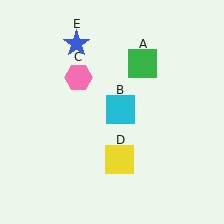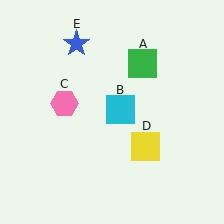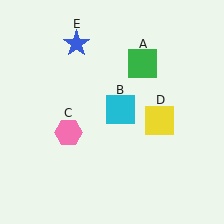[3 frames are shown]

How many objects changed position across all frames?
2 objects changed position: pink hexagon (object C), yellow square (object D).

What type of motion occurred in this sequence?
The pink hexagon (object C), yellow square (object D) rotated counterclockwise around the center of the scene.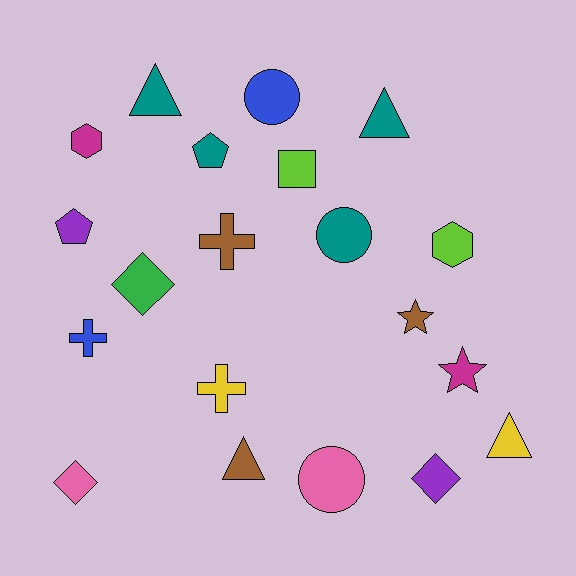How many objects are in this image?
There are 20 objects.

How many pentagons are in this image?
There are 2 pentagons.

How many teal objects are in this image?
There are 4 teal objects.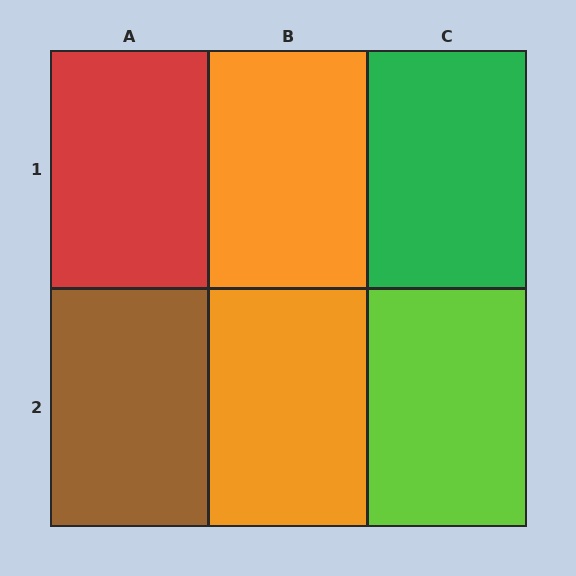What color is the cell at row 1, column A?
Red.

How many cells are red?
1 cell is red.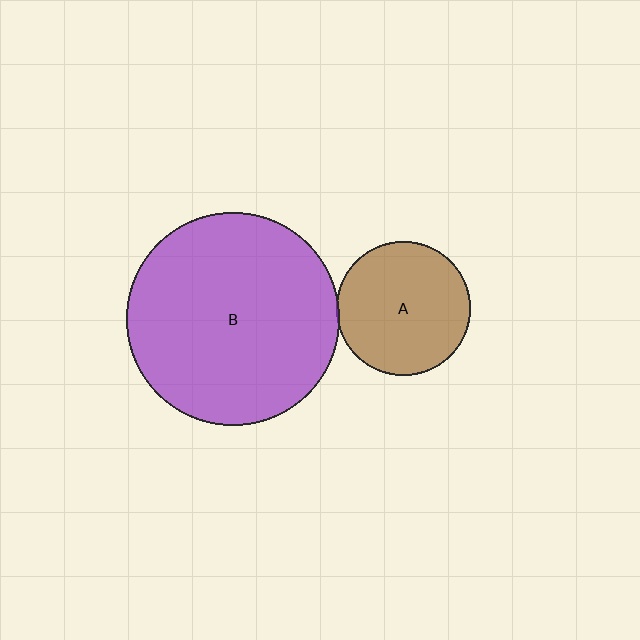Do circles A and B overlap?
Yes.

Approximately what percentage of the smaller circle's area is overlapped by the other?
Approximately 5%.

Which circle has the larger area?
Circle B (purple).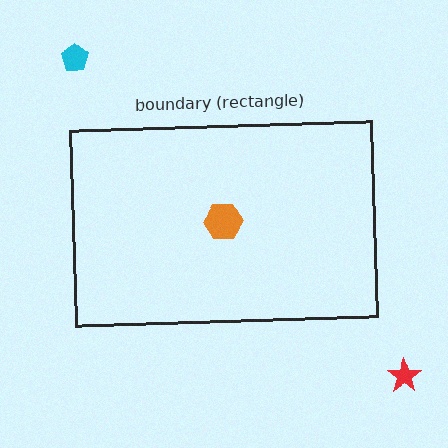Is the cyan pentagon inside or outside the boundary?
Outside.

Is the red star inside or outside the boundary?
Outside.